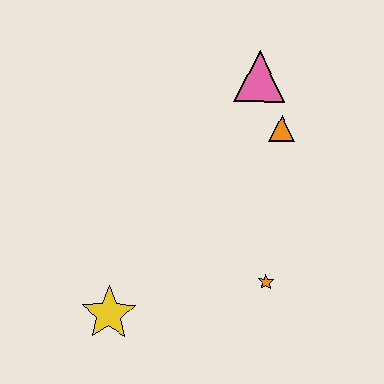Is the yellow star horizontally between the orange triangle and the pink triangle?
No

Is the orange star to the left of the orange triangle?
Yes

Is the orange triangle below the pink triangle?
Yes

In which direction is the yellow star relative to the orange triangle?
The yellow star is below the orange triangle.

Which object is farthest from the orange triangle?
The yellow star is farthest from the orange triangle.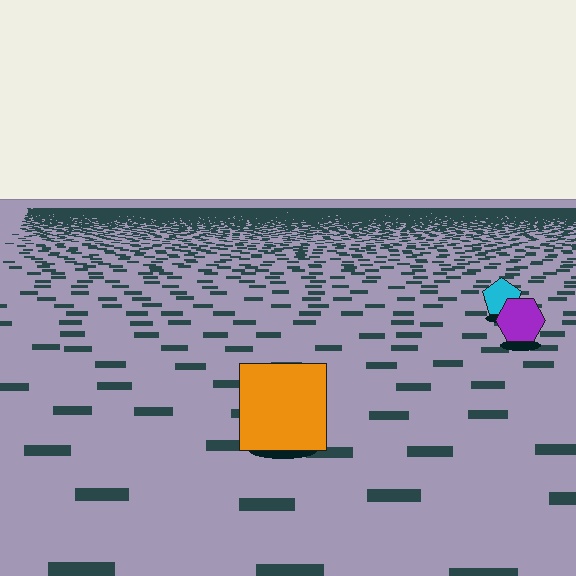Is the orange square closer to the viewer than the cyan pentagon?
Yes. The orange square is closer — you can tell from the texture gradient: the ground texture is coarser near it.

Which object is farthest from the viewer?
The cyan pentagon is farthest from the viewer. It appears smaller and the ground texture around it is denser.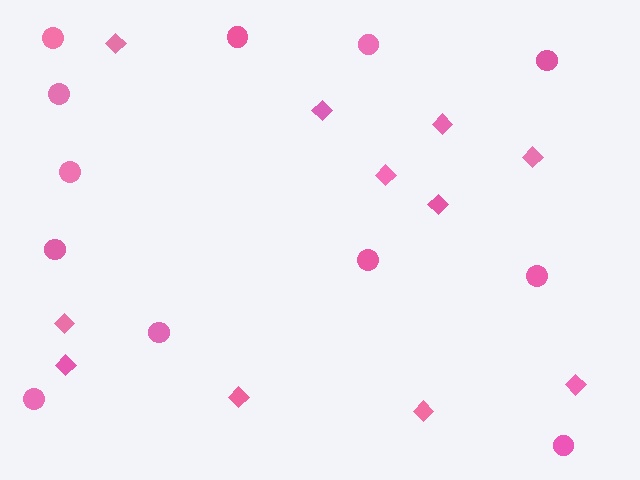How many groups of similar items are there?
There are 2 groups: one group of diamonds (11) and one group of circles (12).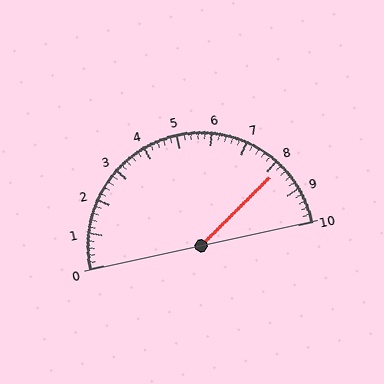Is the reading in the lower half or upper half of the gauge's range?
The reading is in the upper half of the range (0 to 10).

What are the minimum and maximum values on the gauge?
The gauge ranges from 0 to 10.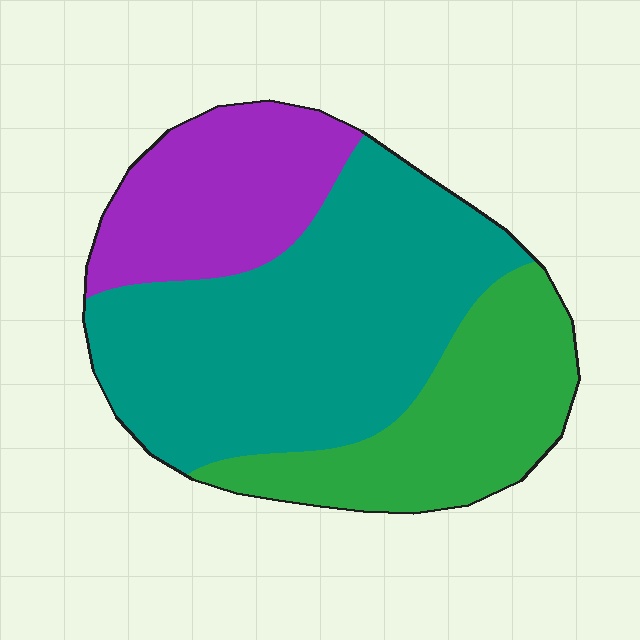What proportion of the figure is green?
Green takes up about one quarter (1/4) of the figure.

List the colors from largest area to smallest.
From largest to smallest: teal, green, purple.